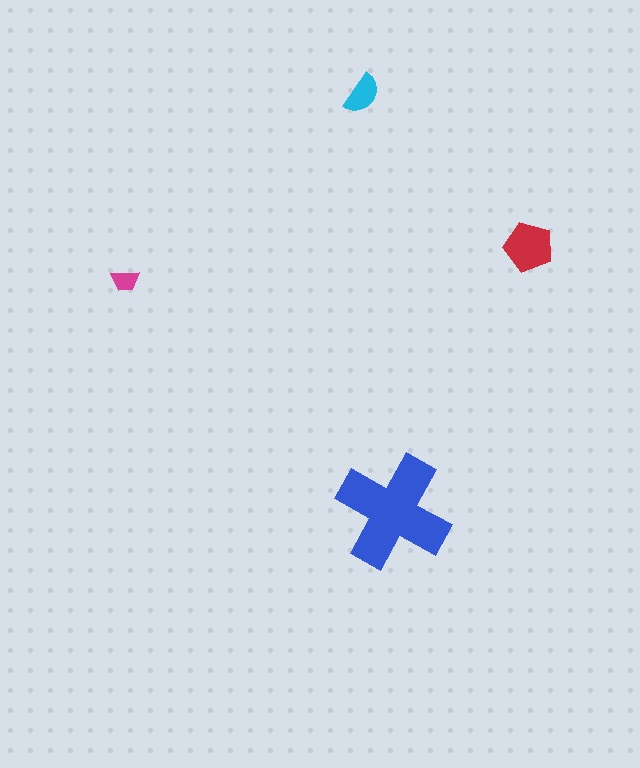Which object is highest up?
The cyan semicircle is topmost.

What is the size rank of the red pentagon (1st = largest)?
2nd.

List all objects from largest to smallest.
The blue cross, the red pentagon, the cyan semicircle, the magenta trapezoid.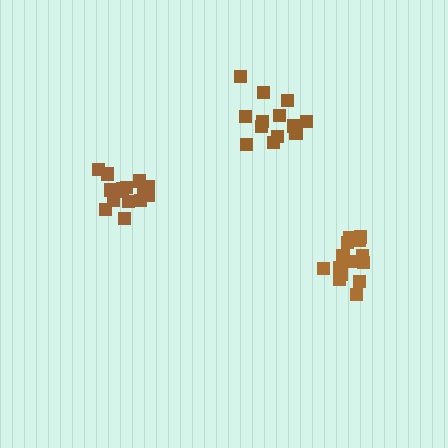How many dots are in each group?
Group 1: 16 dots, Group 2: 14 dots, Group 3: 13 dots (43 total).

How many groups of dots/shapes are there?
There are 3 groups.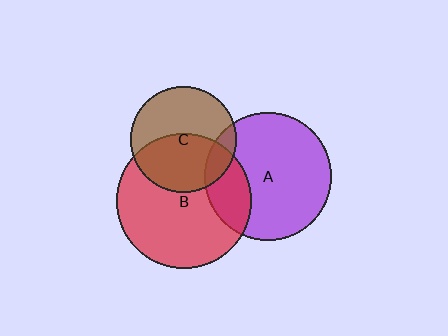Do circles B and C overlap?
Yes.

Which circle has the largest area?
Circle B (red).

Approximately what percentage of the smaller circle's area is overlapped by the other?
Approximately 50%.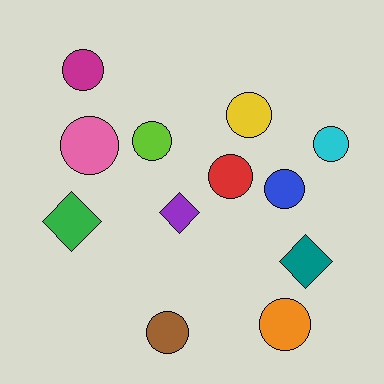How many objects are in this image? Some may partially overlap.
There are 12 objects.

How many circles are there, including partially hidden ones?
There are 9 circles.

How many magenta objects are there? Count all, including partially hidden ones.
There is 1 magenta object.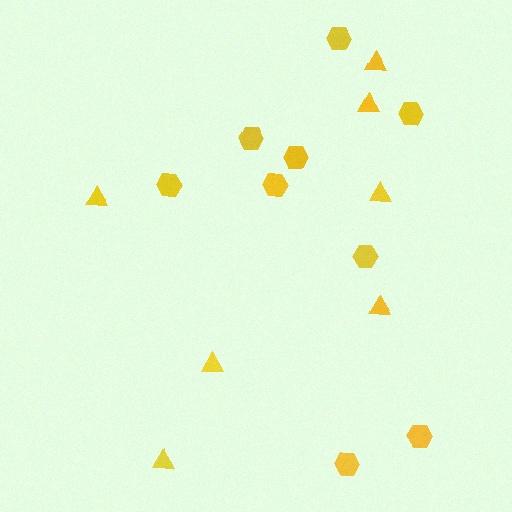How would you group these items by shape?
There are 2 groups: one group of hexagons (9) and one group of triangles (7).